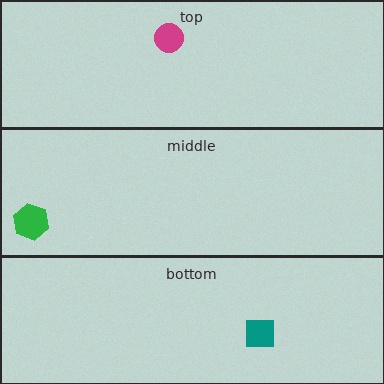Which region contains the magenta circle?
The top region.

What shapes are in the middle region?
The green hexagon.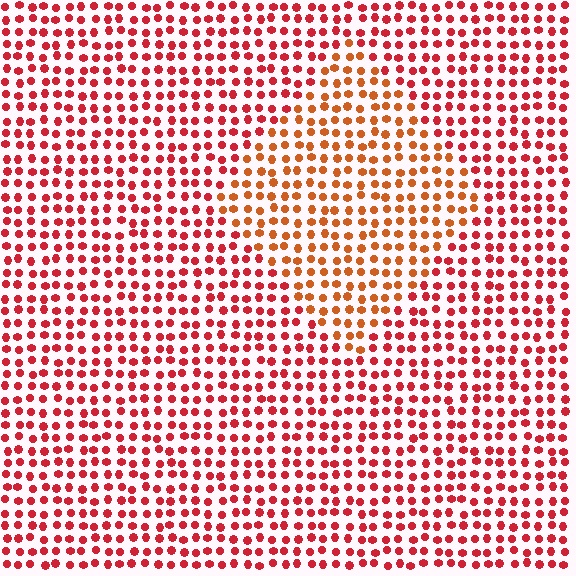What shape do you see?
I see a diamond.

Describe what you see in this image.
The image is filled with small red elements in a uniform arrangement. A diamond-shaped region is visible where the elements are tinted to a slightly different hue, forming a subtle color boundary.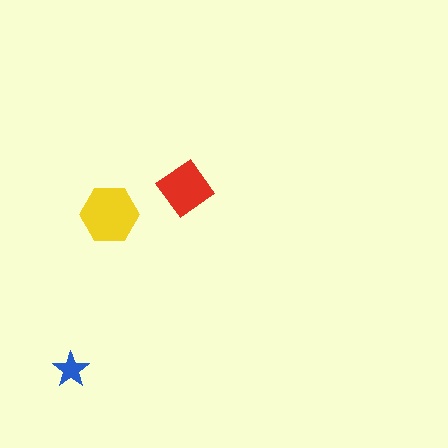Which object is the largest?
The yellow hexagon.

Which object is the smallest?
The blue star.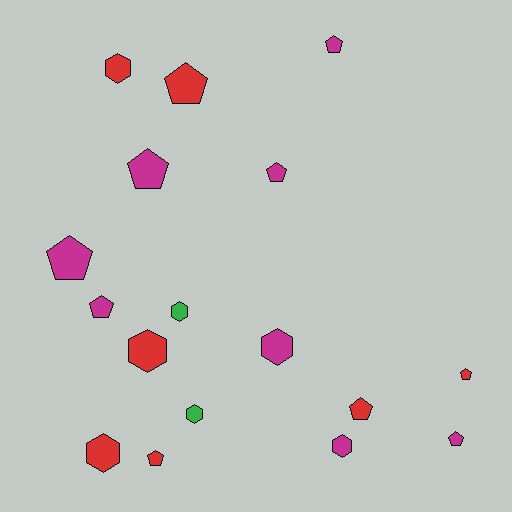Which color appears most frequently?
Magenta, with 8 objects.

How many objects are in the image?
There are 17 objects.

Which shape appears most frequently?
Pentagon, with 10 objects.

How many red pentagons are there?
There are 4 red pentagons.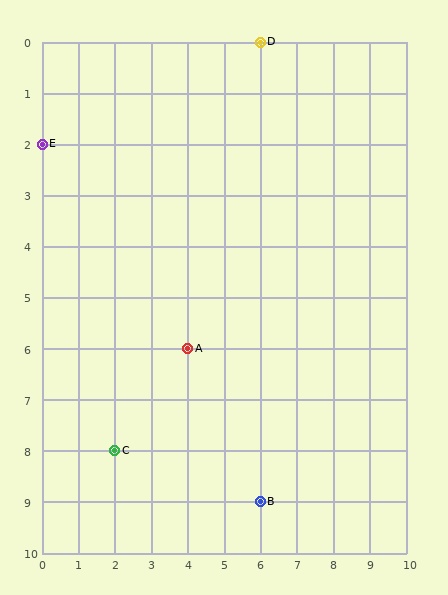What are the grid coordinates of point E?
Point E is at grid coordinates (0, 2).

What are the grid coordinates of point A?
Point A is at grid coordinates (4, 6).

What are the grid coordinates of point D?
Point D is at grid coordinates (6, 0).